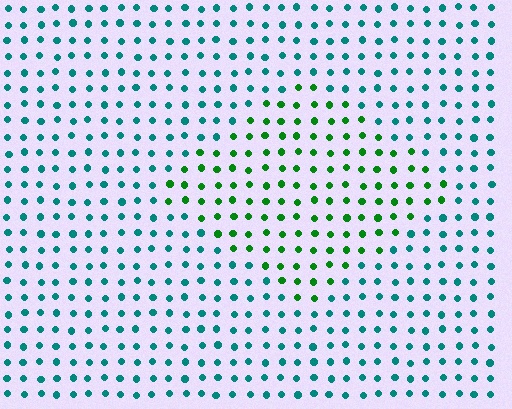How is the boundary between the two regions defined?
The boundary is defined purely by a slight shift in hue (about 48 degrees). Spacing, size, and orientation are identical on both sides.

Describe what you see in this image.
The image is filled with small teal elements in a uniform arrangement. A diamond-shaped region is visible where the elements are tinted to a slightly different hue, forming a subtle color boundary.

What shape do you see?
I see a diamond.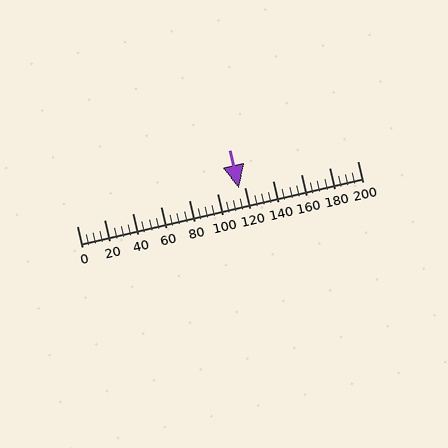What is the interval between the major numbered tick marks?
The major tick marks are spaced 20 units apart.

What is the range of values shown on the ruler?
The ruler shows values from 0 to 200.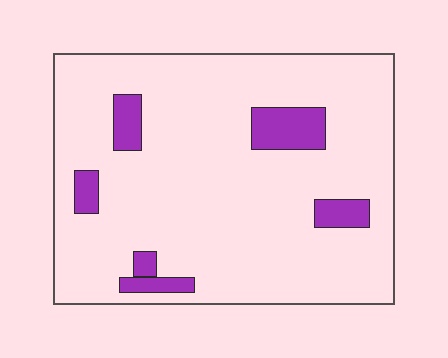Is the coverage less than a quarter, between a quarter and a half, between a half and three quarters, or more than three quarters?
Less than a quarter.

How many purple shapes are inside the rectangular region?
6.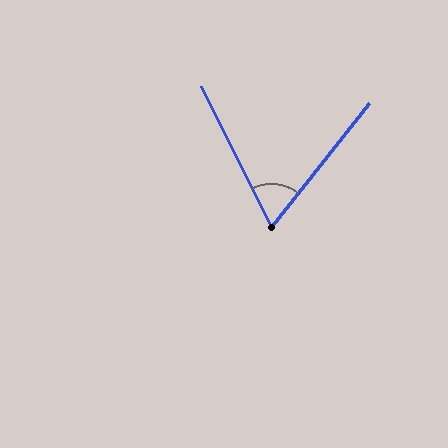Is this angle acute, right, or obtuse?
It is acute.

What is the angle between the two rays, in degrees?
Approximately 64 degrees.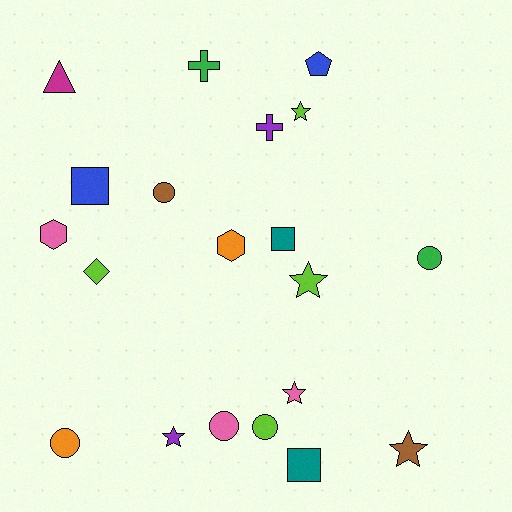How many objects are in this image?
There are 20 objects.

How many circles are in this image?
There are 5 circles.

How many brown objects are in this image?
There are 2 brown objects.